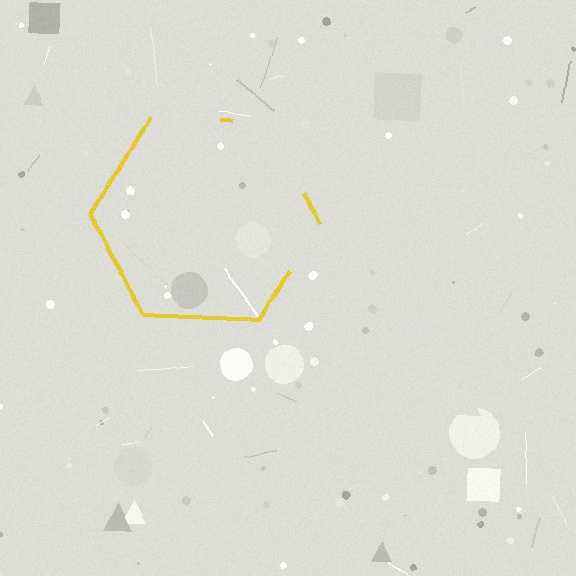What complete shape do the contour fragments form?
The contour fragments form a hexagon.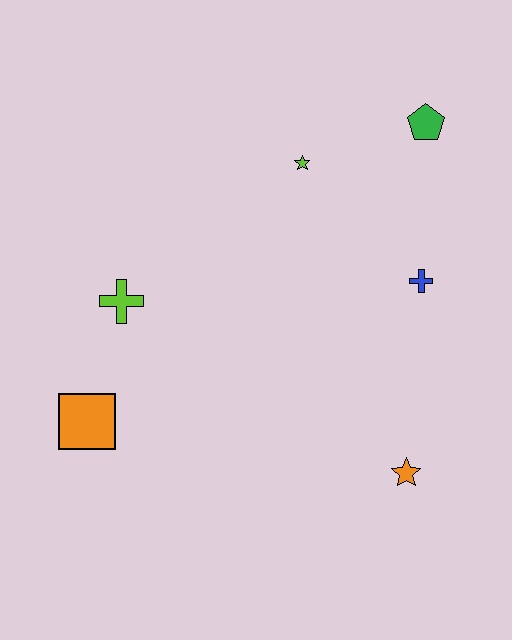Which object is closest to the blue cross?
The green pentagon is closest to the blue cross.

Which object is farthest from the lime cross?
The green pentagon is farthest from the lime cross.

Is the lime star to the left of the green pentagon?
Yes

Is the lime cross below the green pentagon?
Yes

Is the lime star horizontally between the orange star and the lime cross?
Yes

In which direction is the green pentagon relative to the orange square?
The green pentagon is to the right of the orange square.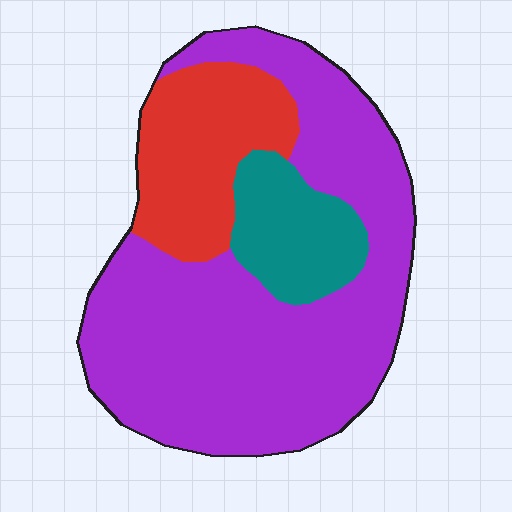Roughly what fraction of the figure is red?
Red covers 21% of the figure.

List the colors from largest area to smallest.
From largest to smallest: purple, red, teal.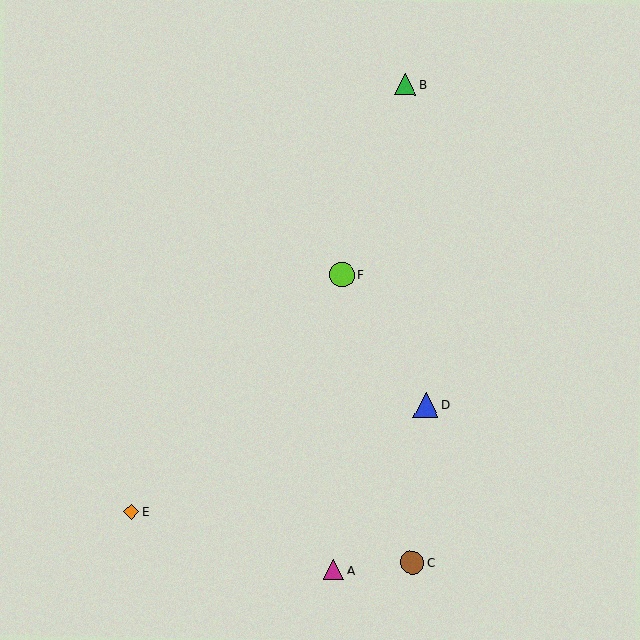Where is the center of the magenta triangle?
The center of the magenta triangle is at (334, 570).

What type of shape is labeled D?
Shape D is a blue triangle.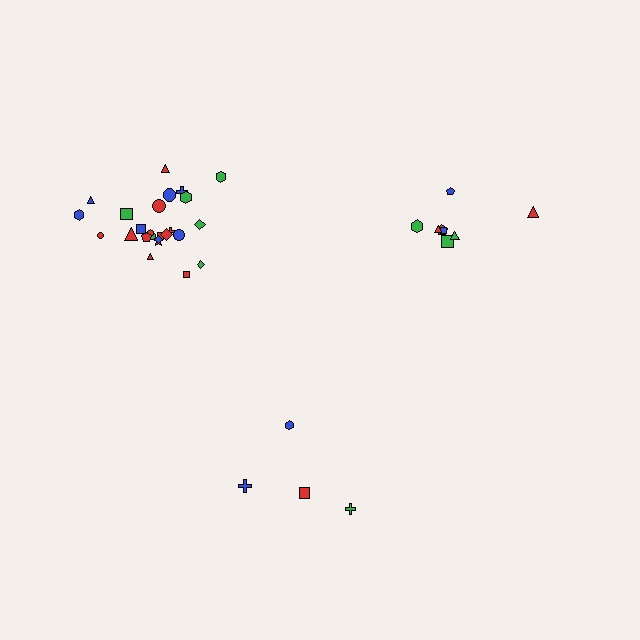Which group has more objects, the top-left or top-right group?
The top-left group.